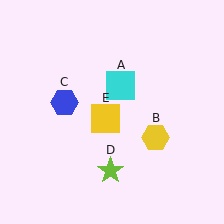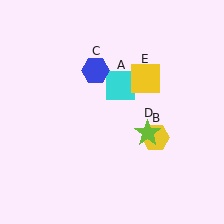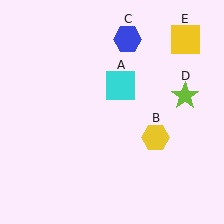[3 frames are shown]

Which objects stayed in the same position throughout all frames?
Cyan square (object A) and yellow hexagon (object B) remained stationary.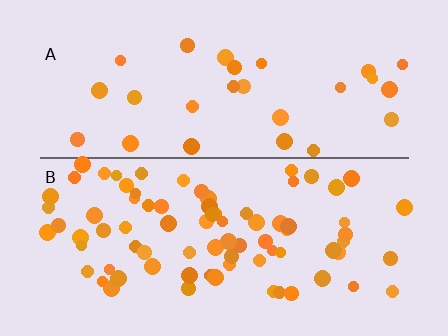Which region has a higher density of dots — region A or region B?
B (the bottom).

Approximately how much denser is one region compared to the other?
Approximately 2.8× — region B over region A.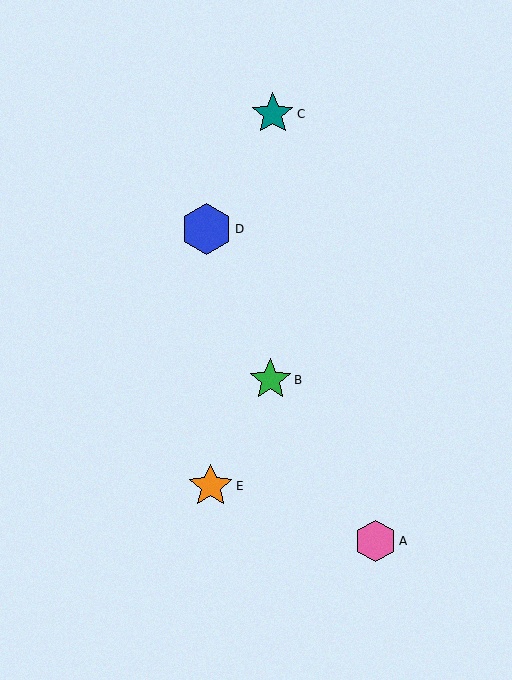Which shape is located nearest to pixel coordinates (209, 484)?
The orange star (labeled E) at (211, 486) is nearest to that location.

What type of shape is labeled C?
Shape C is a teal star.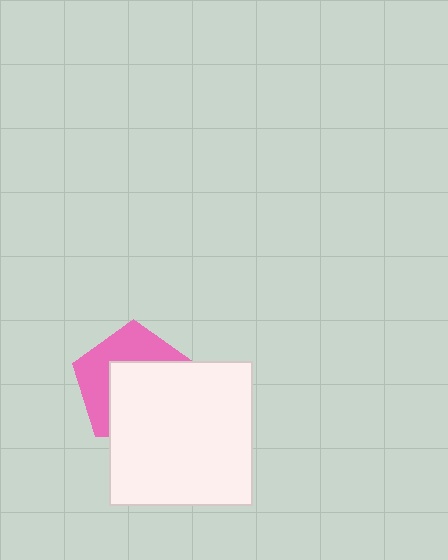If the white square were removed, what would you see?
You would see the complete pink pentagon.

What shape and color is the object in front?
The object in front is a white square.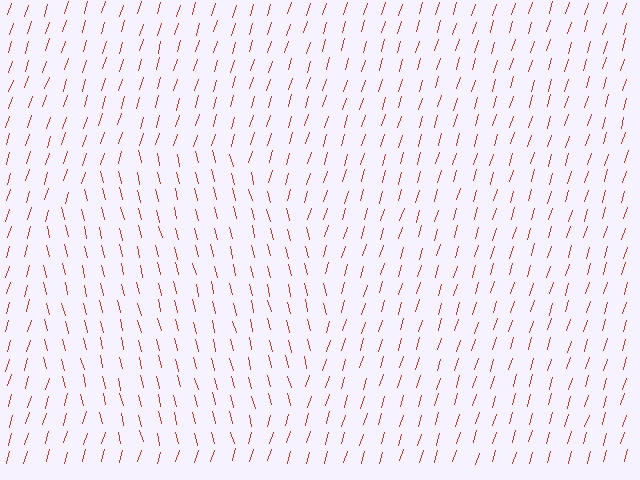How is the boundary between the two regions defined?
The boundary is defined purely by a change in line orientation (approximately 31 degrees difference). All lines are the same color and thickness.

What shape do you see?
I see a circle.